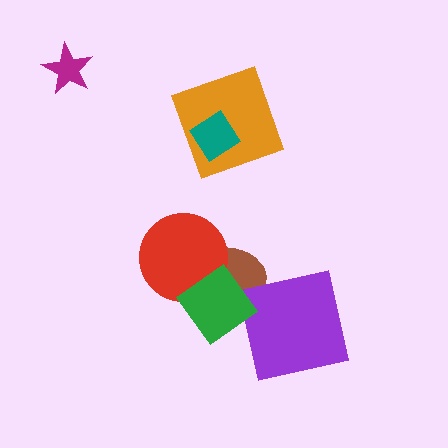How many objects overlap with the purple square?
0 objects overlap with the purple square.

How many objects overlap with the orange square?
1 object overlaps with the orange square.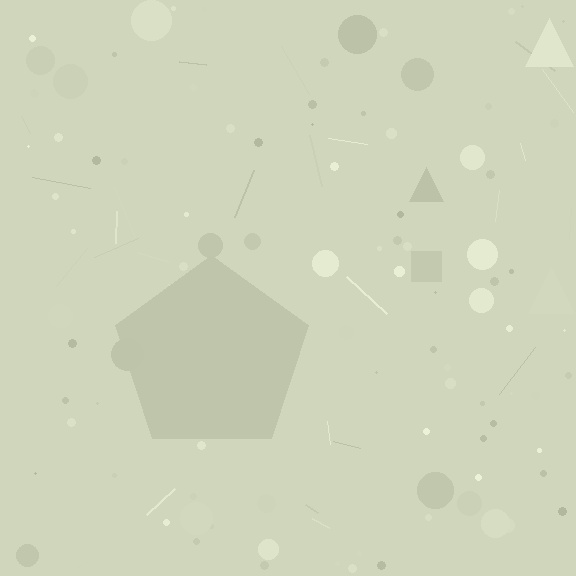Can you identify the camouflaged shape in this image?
The camouflaged shape is a pentagon.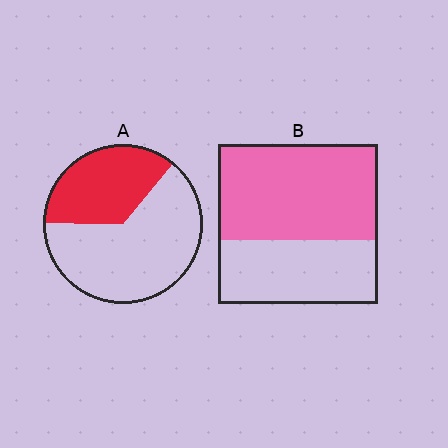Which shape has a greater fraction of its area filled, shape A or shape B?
Shape B.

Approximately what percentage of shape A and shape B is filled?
A is approximately 35% and B is approximately 60%.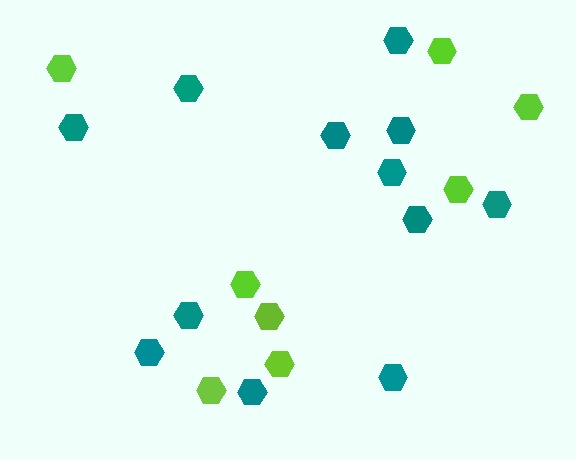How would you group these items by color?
There are 2 groups: one group of teal hexagons (12) and one group of lime hexagons (8).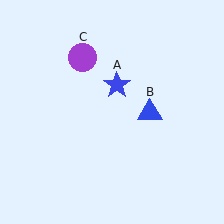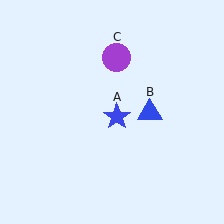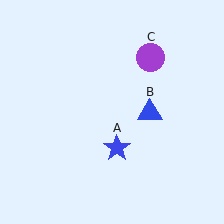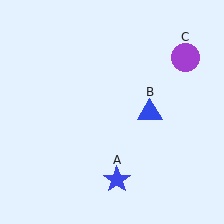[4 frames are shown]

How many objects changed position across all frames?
2 objects changed position: blue star (object A), purple circle (object C).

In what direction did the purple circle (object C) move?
The purple circle (object C) moved right.